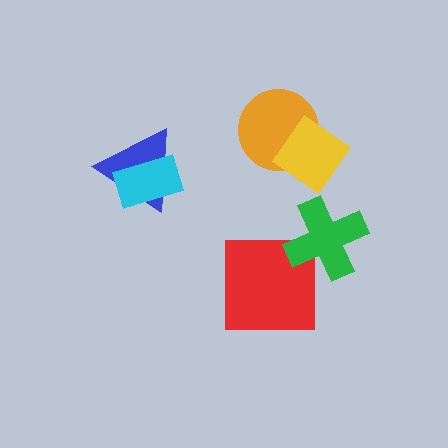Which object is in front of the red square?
The green cross is in front of the red square.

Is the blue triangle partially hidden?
Yes, it is partially covered by another shape.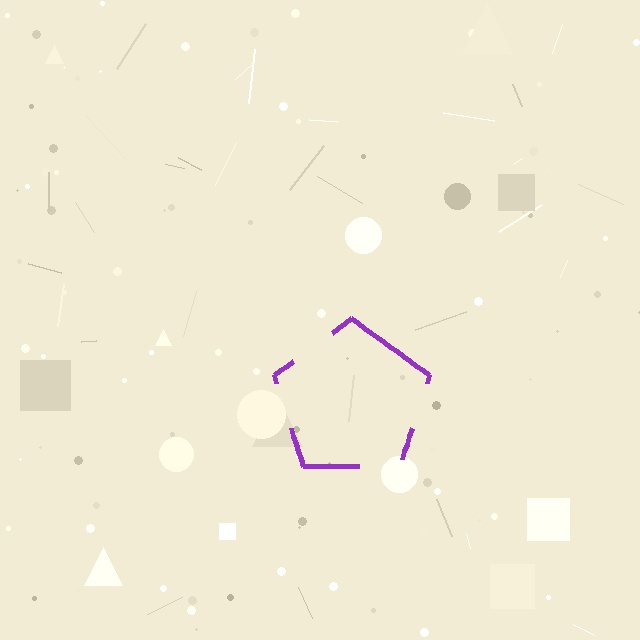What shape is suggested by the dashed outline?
The dashed outline suggests a pentagon.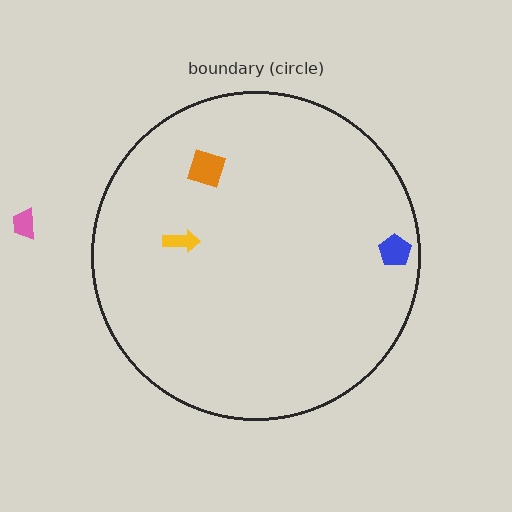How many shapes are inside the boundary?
3 inside, 1 outside.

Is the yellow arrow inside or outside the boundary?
Inside.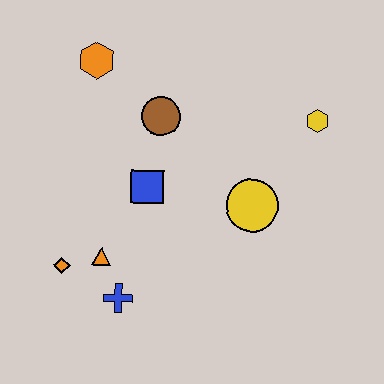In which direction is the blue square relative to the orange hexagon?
The blue square is below the orange hexagon.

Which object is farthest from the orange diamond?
The yellow hexagon is farthest from the orange diamond.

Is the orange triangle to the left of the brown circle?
Yes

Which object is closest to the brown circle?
The blue square is closest to the brown circle.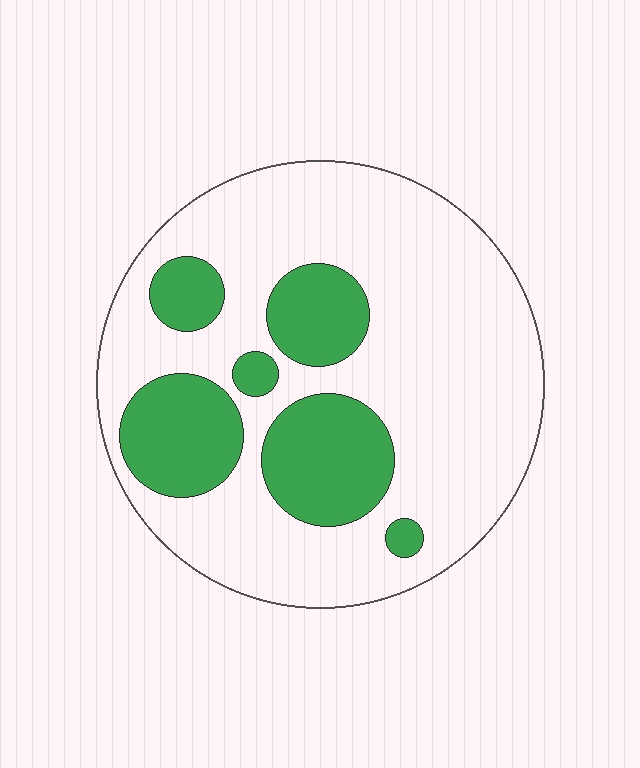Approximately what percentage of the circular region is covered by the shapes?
Approximately 25%.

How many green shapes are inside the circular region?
6.